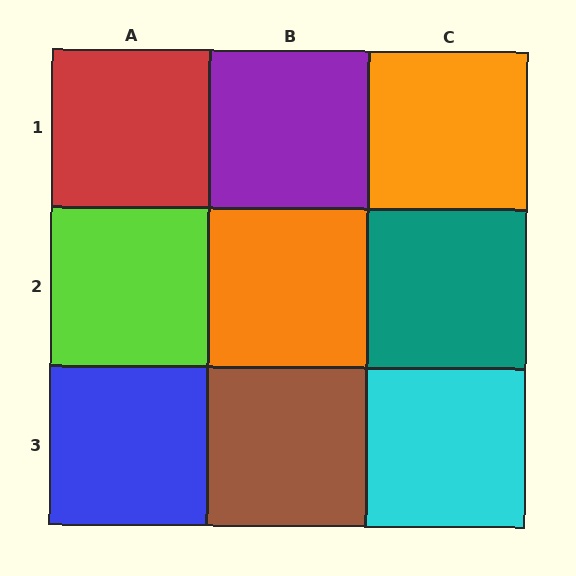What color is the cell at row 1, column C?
Orange.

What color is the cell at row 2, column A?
Lime.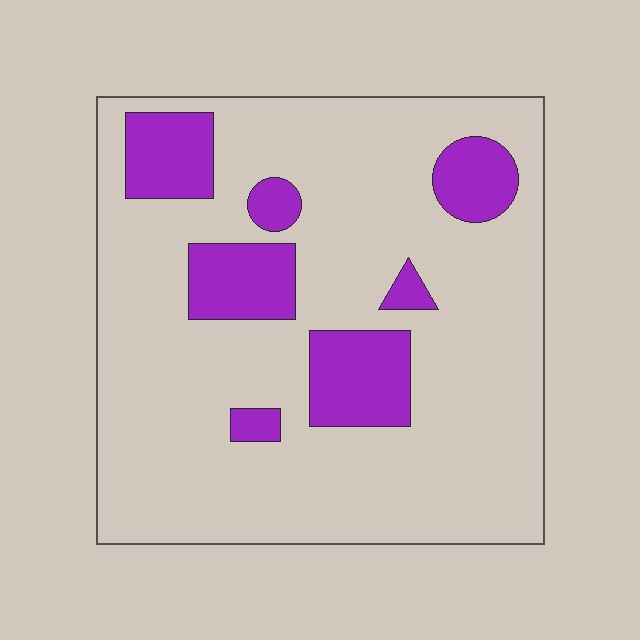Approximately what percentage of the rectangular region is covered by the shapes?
Approximately 20%.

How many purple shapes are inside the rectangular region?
7.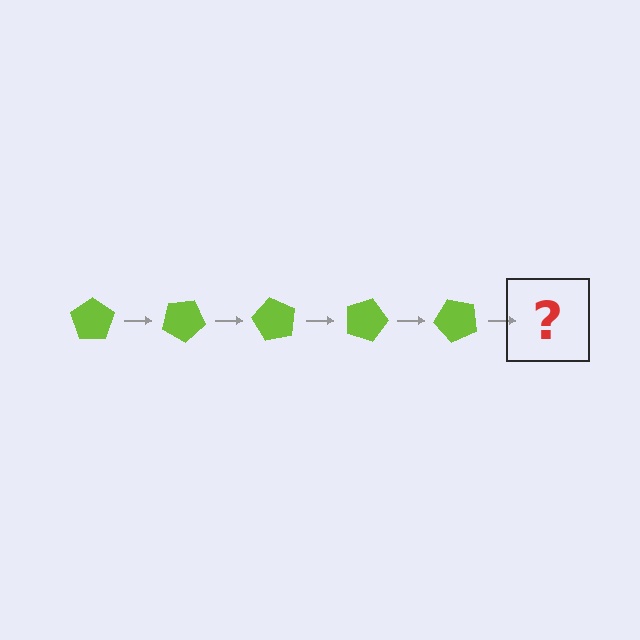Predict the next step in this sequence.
The next step is a lime pentagon rotated 150 degrees.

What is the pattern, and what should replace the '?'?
The pattern is that the pentagon rotates 30 degrees each step. The '?' should be a lime pentagon rotated 150 degrees.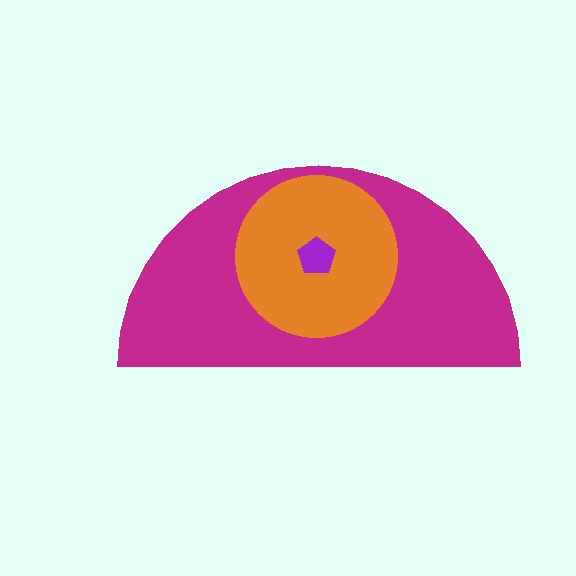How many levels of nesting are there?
3.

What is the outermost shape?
The magenta semicircle.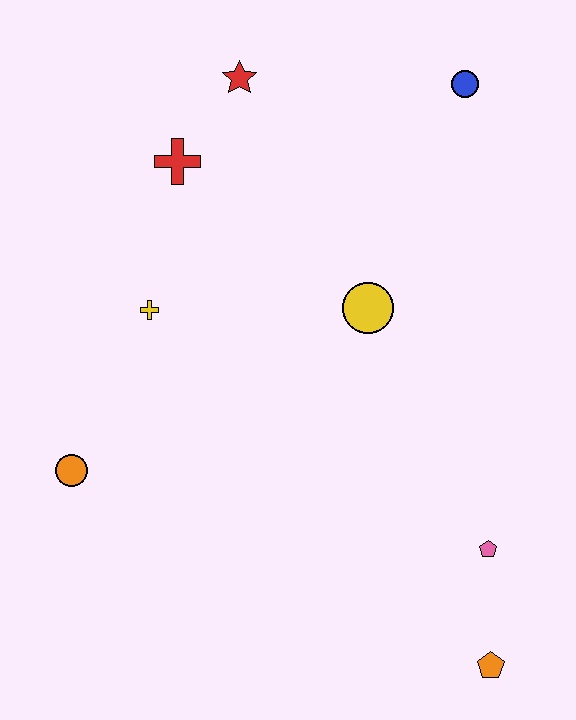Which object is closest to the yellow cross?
The red cross is closest to the yellow cross.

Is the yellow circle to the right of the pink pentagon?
No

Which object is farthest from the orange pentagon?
The red star is farthest from the orange pentagon.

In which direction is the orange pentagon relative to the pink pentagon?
The orange pentagon is below the pink pentagon.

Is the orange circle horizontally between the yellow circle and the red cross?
No